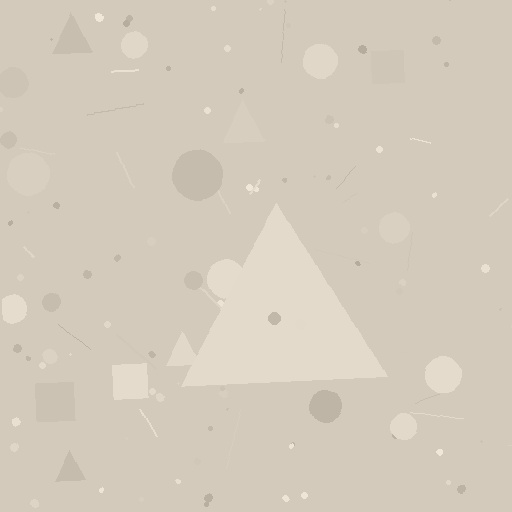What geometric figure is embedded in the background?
A triangle is embedded in the background.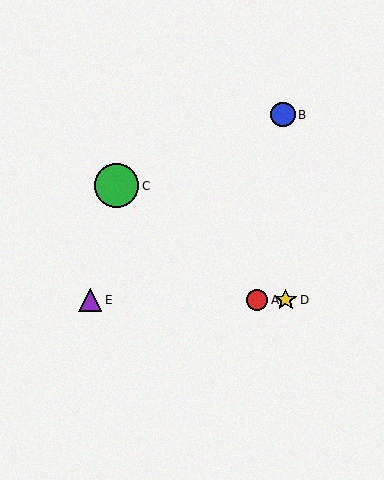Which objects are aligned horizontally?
Objects A, D, E are aligned horizontally.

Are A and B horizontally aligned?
No, A is at y≈300 and B is at y≈115.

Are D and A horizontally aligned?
Yes, both are at y≈300.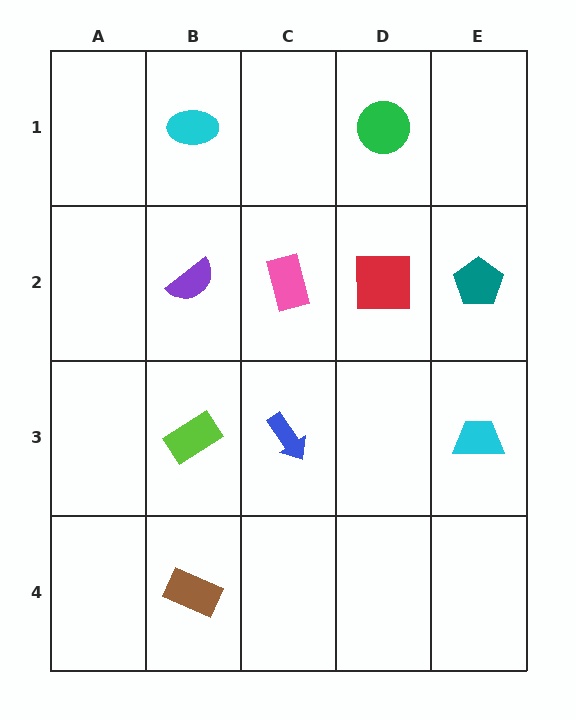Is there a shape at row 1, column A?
No, that cell is empty.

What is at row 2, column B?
A purple semicircle.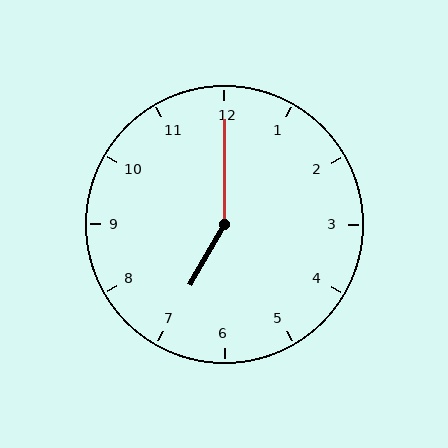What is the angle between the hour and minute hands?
Approximately 150 degrees.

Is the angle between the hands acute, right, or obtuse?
It is obtuse.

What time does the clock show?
7:00.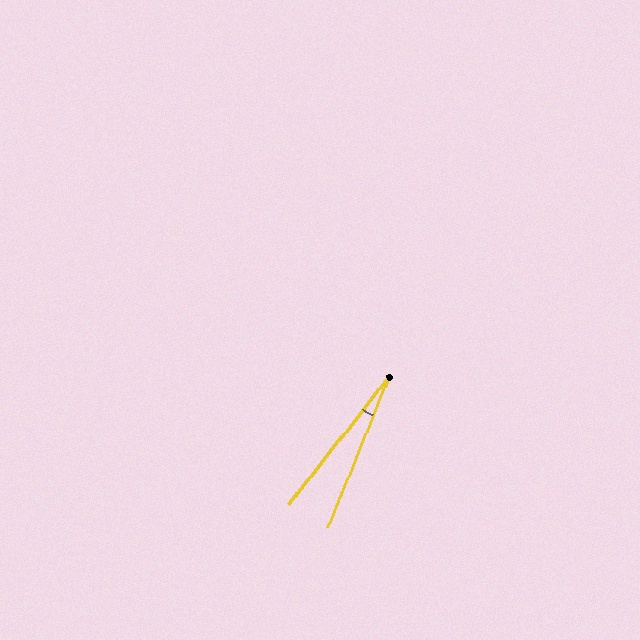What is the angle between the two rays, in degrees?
Approximately 16 degrees.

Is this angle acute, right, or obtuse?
It is acute.